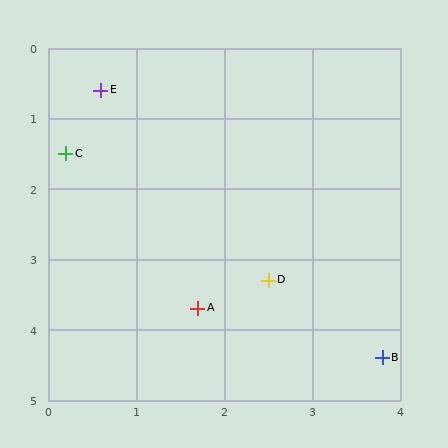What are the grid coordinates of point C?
Point C is at approximately (0.2, 1.5).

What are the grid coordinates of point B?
Point B is at approximately (3.8, 4.4).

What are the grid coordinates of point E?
Point E is at approximately (0.6, 0.6).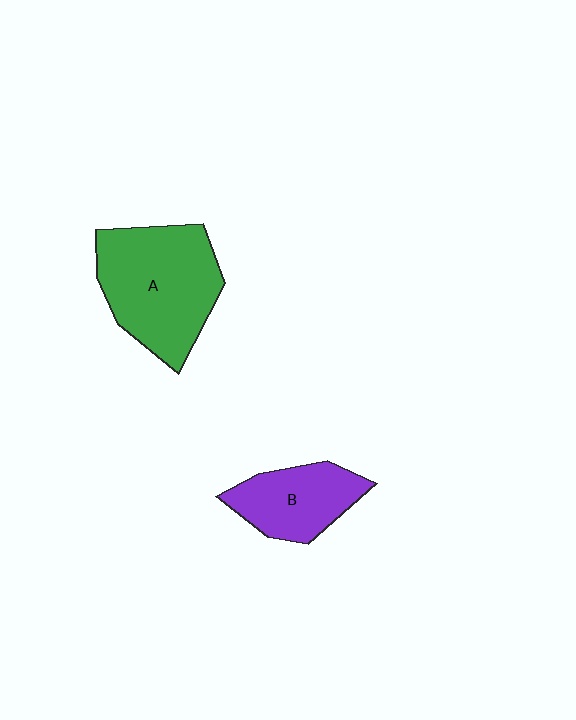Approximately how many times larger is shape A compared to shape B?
Approximately 1.7 times.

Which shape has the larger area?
Shape A (green).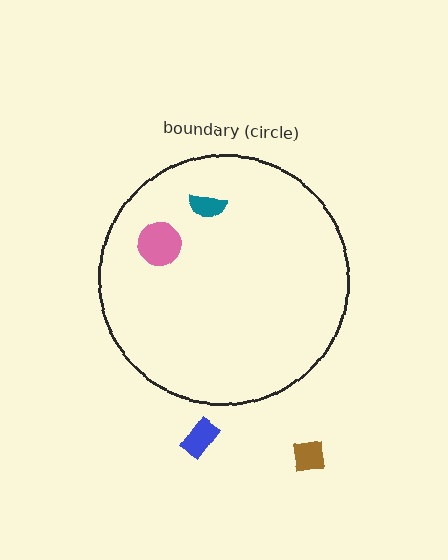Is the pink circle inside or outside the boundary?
Inside.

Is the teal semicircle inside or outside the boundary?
Inside.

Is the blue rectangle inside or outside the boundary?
Outside.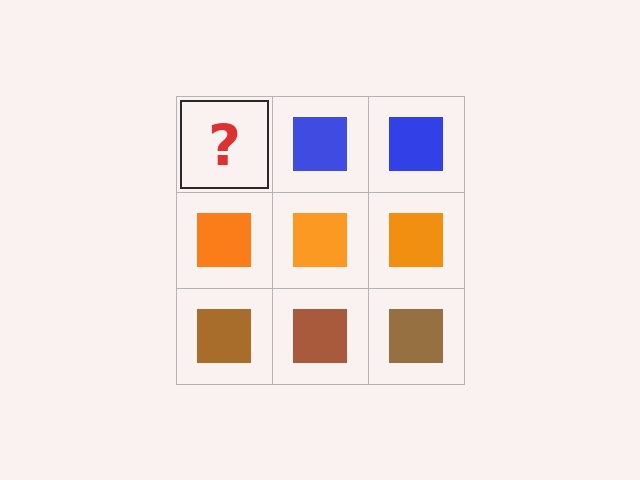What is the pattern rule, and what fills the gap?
The rule is that each row has a consistent color. The gap should be filled with a blue square.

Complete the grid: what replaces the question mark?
The question mark should be replaced with a blue square.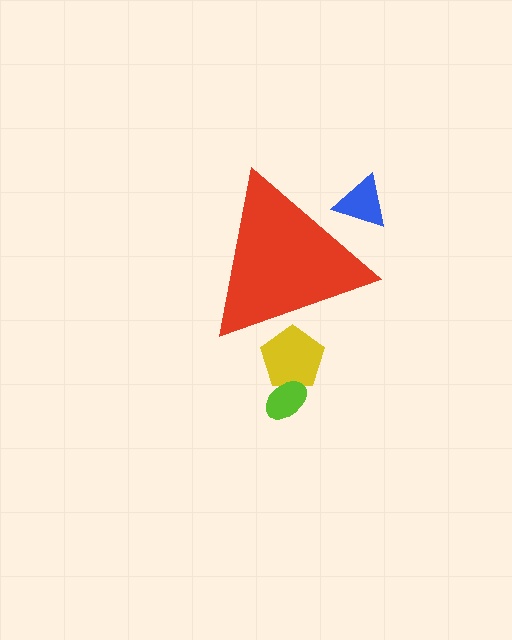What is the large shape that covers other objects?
A red triangle.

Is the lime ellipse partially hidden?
No, the lime ellipse is fully visible.